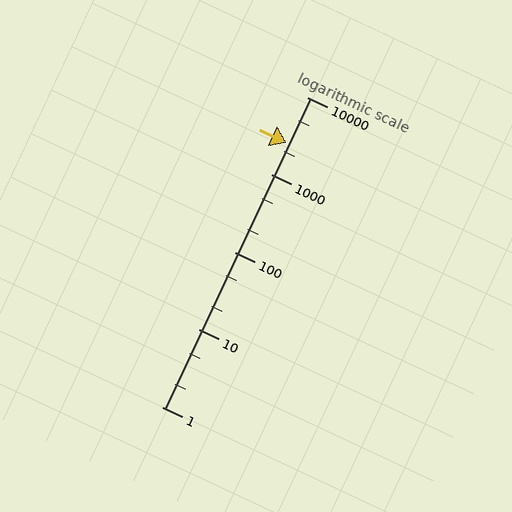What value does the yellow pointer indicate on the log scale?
The pointer indicates approximately 2600.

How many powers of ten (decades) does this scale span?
The scale spans 4 decades, from 1 to 10000.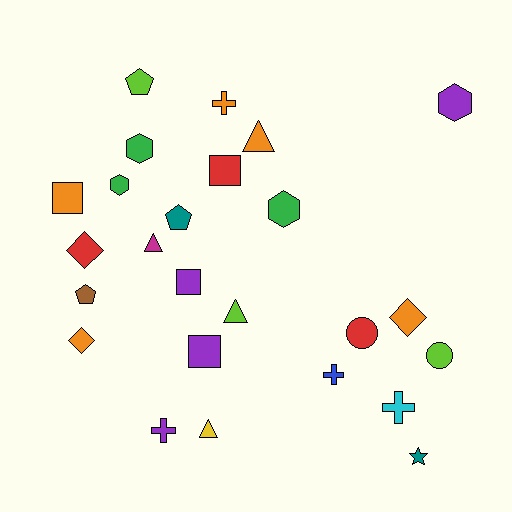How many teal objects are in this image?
There are 2 teal objects.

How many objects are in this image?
There are 25 objects.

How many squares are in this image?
There are 4 squares.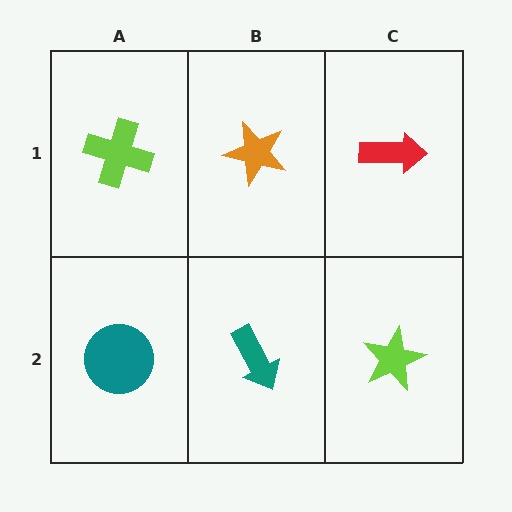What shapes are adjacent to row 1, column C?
A lime star (row 2, column C), an orange star (row 1, column B).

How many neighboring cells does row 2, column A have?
2.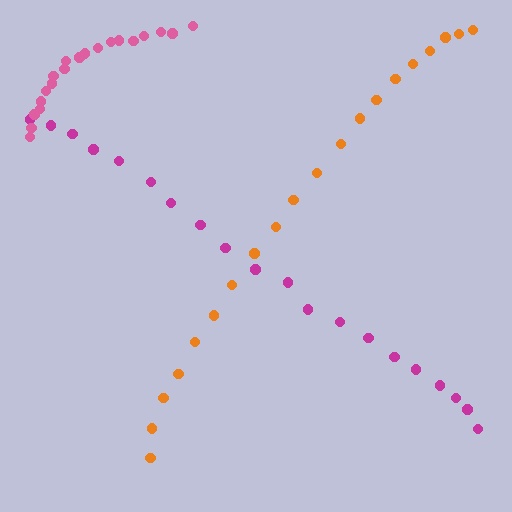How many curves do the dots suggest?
There are 3 distinct paths.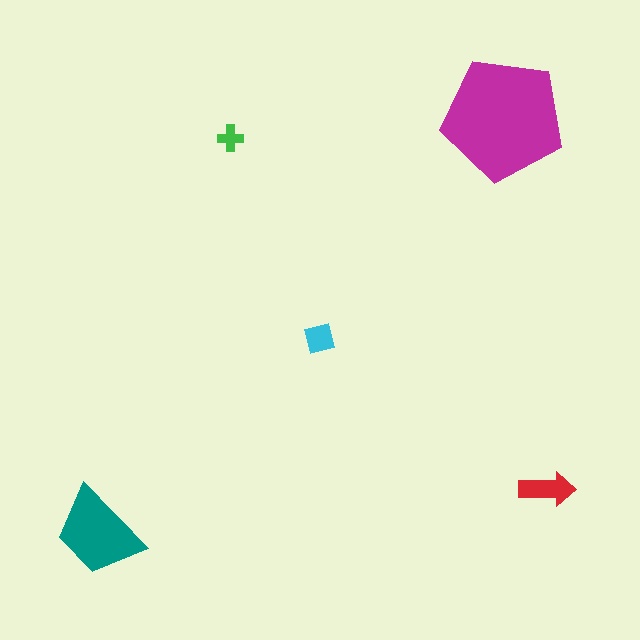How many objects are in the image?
There are 5 objects in the image.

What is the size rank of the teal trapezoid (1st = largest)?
2nd.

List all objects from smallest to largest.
The green cross, the cyan square, the red arrow, the teal trapezoid, the magenta pentagon.